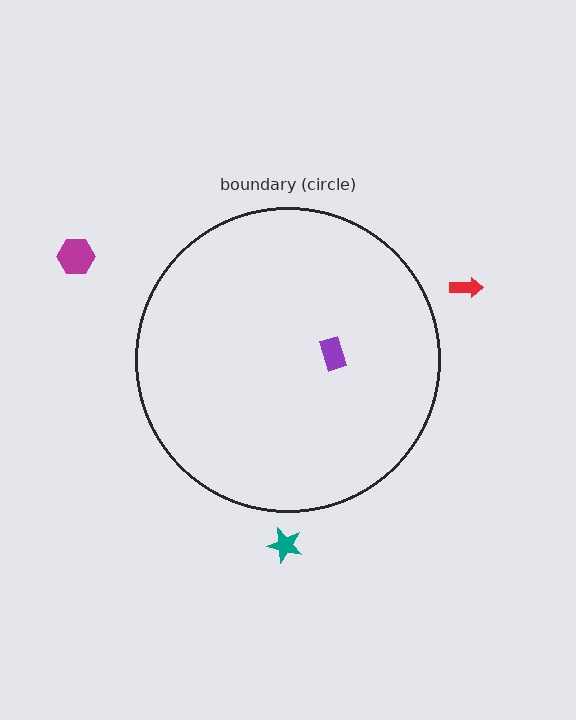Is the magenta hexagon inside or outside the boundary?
Outside.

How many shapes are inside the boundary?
1 inside, 3 outside.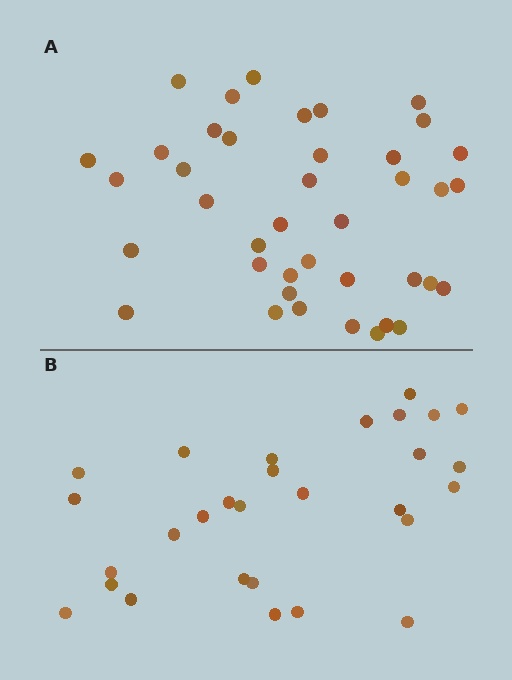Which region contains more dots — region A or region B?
Region A (the top region) has more dots.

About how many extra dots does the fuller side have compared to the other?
Region A has roughly 12 or so more dots than region B.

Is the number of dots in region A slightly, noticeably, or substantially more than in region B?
Region A has noticeably more, but not dramatically so. The ratio is roughly 1.4 to 1.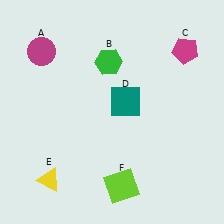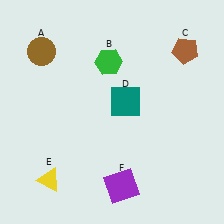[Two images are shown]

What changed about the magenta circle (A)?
In Image 1, A is magenta. In Image 2, it changed to brown.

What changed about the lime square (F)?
In Image 1, F is lime. In Image 2, it changed to purple.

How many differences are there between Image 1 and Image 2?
There are 3 differences between the two images.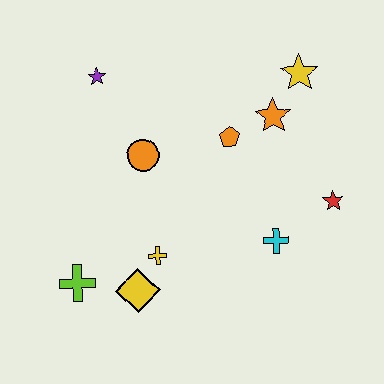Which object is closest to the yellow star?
The orange star is closest to the yellow star.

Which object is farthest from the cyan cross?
The purple star is farthest from the cyan cross.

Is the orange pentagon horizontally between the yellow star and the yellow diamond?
Yes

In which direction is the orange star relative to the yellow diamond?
The orange star is above the yellow diamond.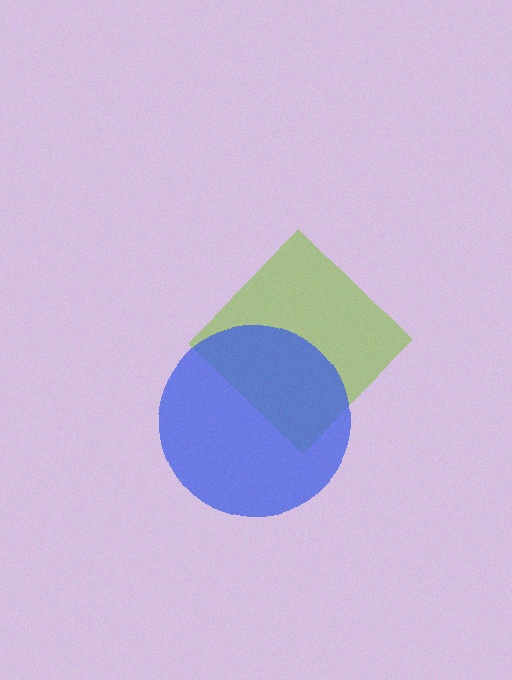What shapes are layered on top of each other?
The layered shapes are: a lime diamond, a blue circle.